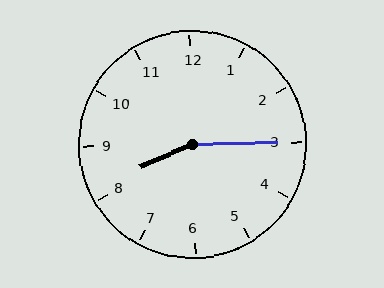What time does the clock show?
8:15.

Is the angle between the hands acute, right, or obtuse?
It is obtuse.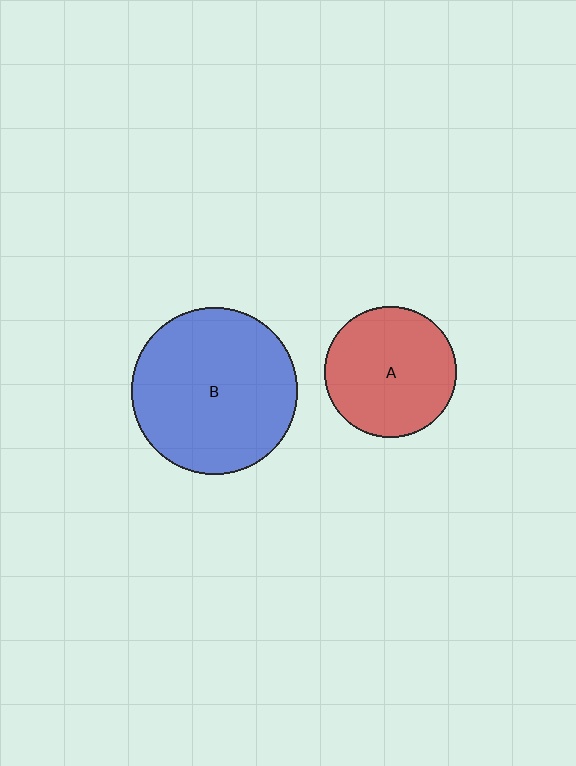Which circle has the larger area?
Circle B (blue).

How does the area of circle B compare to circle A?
Approximately 1.6 times.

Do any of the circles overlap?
No, none of the circles overlap.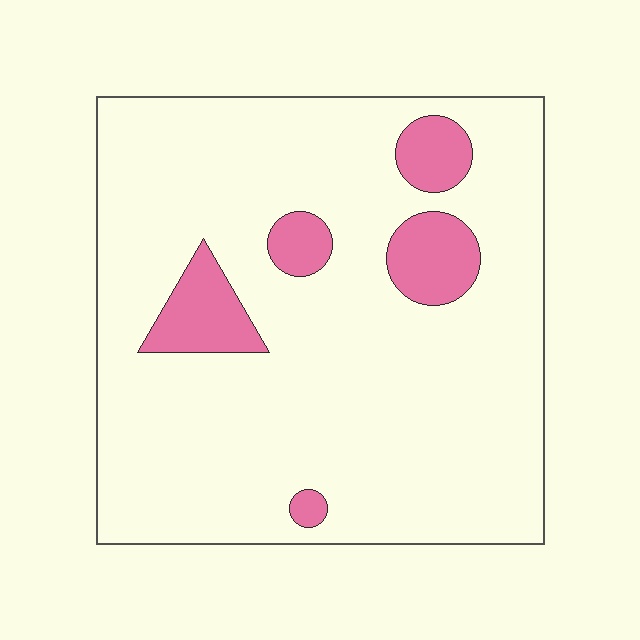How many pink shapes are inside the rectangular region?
5.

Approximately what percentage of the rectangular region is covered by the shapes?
Approximately 10%.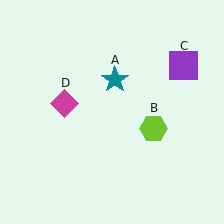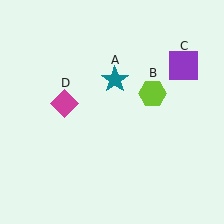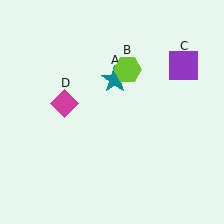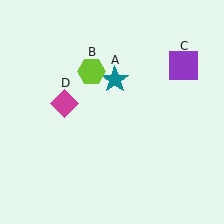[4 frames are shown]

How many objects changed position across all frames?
1 object changed position: lime hexagon (object B).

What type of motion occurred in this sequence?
The lime hexagon (object B) rotated counterclockwise around the center of the scene.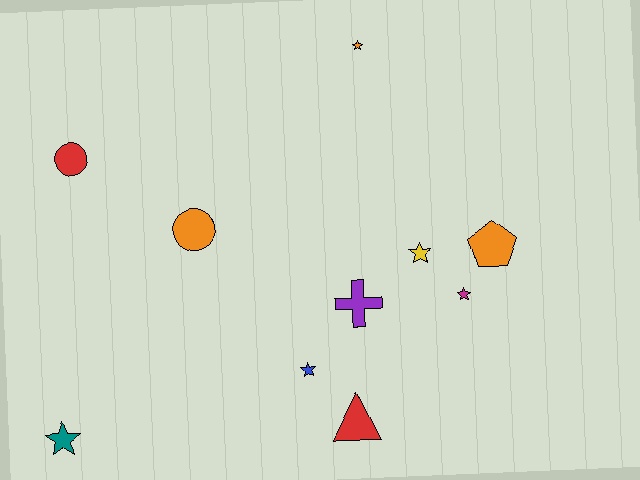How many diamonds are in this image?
There are no diamonds.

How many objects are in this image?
There are 10 objects.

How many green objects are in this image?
There are no green objects.